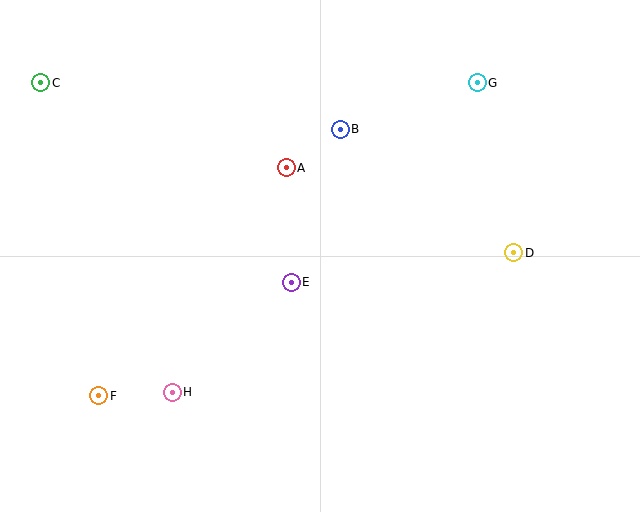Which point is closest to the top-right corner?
Point G is closest to the top-right corner.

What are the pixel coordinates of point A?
Point A is at (286, 168).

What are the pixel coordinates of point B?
Point B is at (340, 129).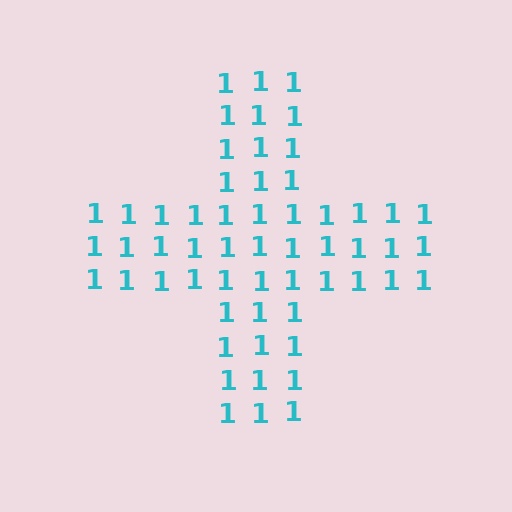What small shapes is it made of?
It is made of small digit 1's.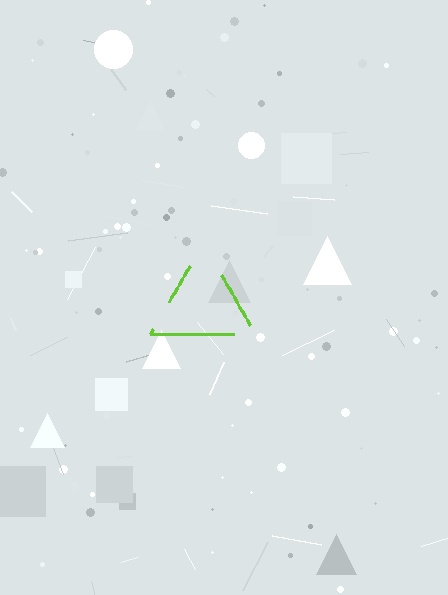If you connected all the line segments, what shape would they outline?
They would outline a triangle.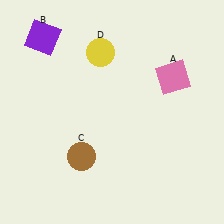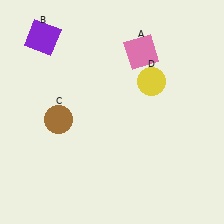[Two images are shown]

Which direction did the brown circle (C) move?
The brown circle (C) moved up.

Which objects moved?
The objects that moved are: the pink square (A), the brown circle (C), the yellow circle (D).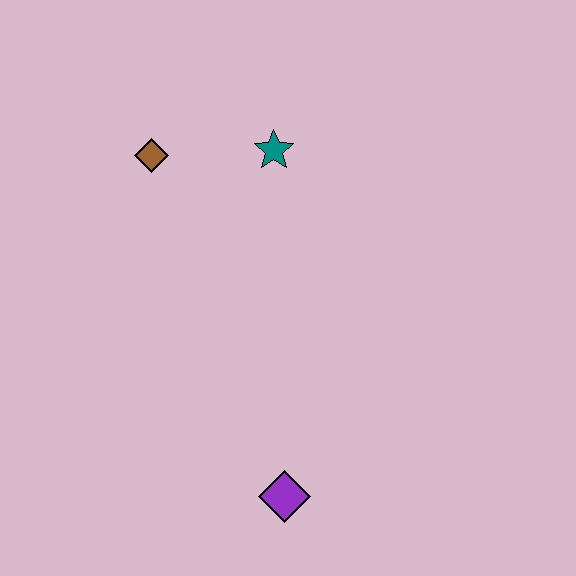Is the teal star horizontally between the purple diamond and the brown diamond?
Yes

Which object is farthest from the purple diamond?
The brown diamond is farthest from the purple diamond.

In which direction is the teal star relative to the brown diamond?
The teal star is to the right of the brown diamond.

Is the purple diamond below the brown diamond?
Yes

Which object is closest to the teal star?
The brown diamond is closest to the teal star.